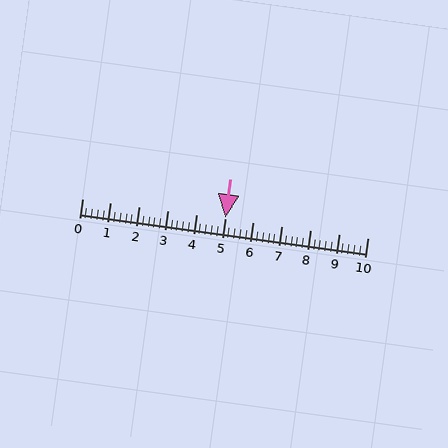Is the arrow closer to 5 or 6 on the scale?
The arrow is closer to 5.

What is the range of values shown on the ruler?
The ruler shows values from 0 to 10.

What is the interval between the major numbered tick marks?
The major tick marks are spaced 1 units apart.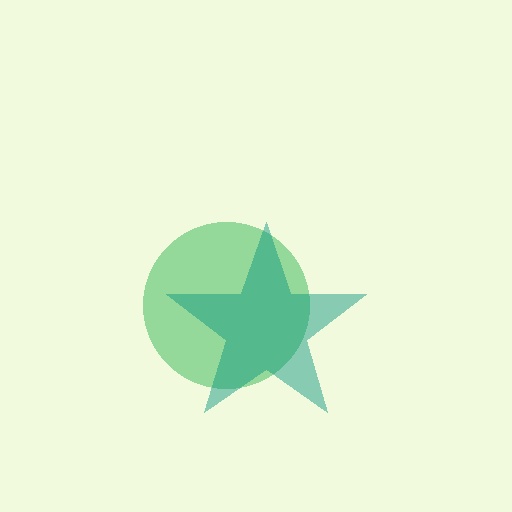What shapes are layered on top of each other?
The layered shapes are: a green circle, a teal star.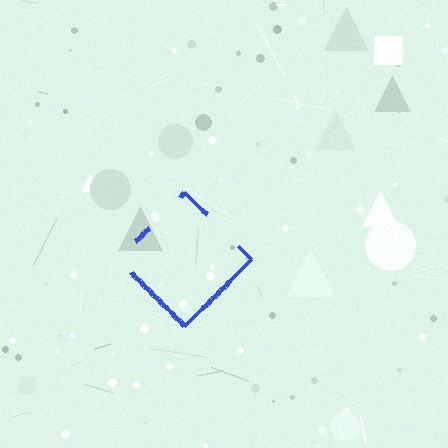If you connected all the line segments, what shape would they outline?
They would outline a diamond.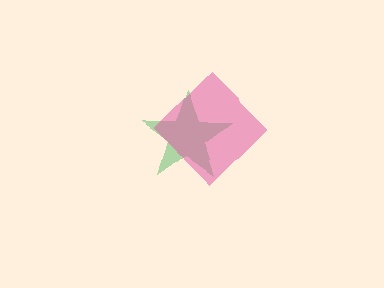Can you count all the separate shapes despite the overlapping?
Yes, there are 2 separate shapes.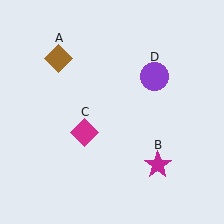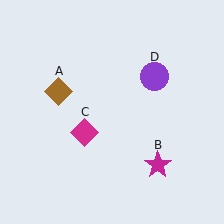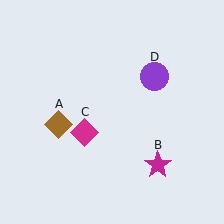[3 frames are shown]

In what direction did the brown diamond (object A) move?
The brown diamond (object A) moved down.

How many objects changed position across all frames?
1 object changed position: brown diamond (object A).